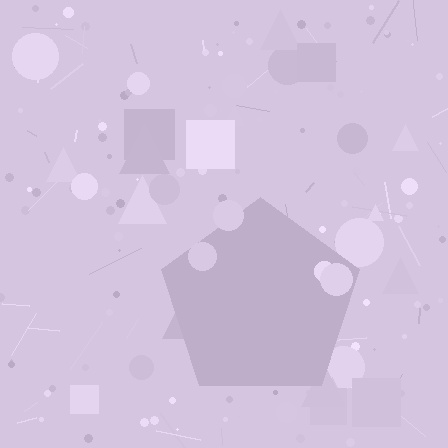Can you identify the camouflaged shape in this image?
The camouflaged shape is a pentagon.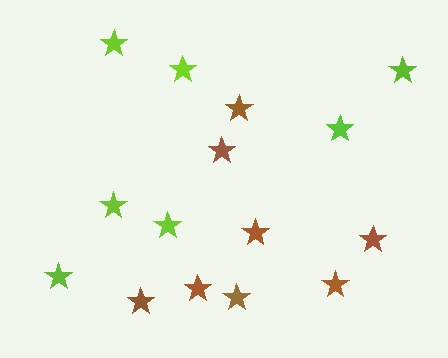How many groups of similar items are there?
There are 2 groups: one group of brown stars (8) and one group of lime stars (7).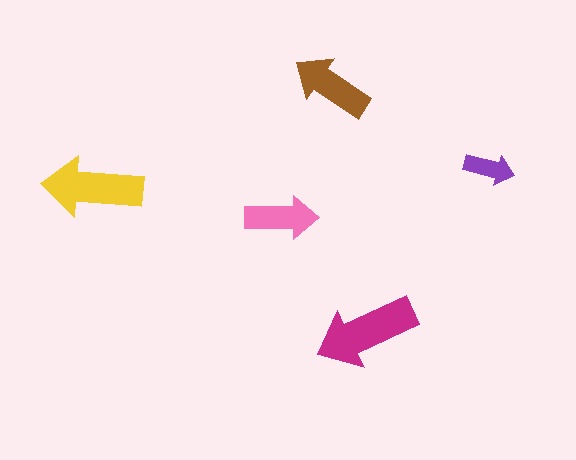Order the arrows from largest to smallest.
the magenta one, the yellow one, the brown one, the pink one, the purple one.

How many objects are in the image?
There are 5 objects in the image.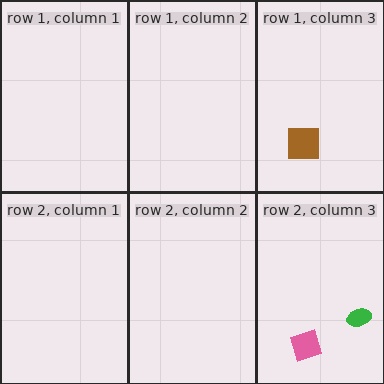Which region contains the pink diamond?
The row 2, column 3 region.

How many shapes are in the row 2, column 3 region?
2.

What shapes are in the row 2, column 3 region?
The green ellipse, the pink diamond.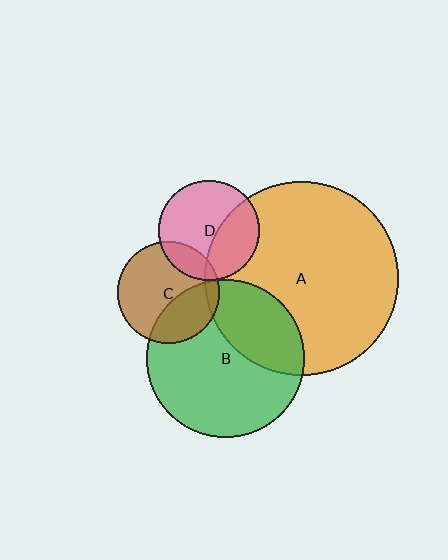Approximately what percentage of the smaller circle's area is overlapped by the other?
Approximately 35%.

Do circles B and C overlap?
Yes.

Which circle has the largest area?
Circle A (orange).